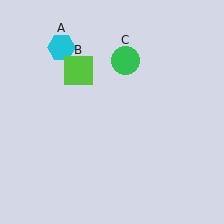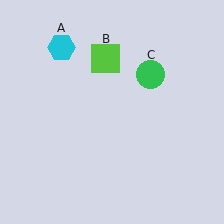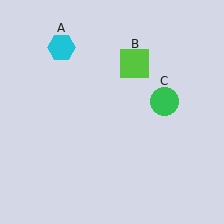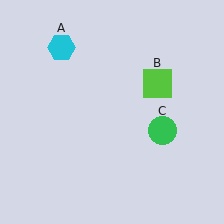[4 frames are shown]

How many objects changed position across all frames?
2 objects changed position: lime square (object B), green circle (object C).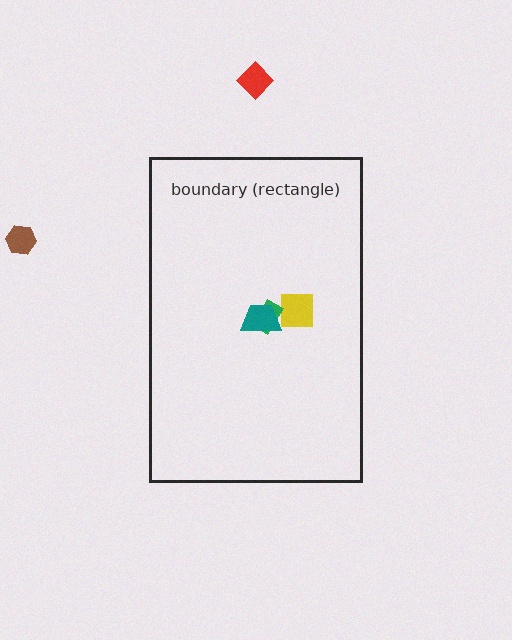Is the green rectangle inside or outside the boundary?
Inside.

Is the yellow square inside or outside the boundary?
Inside.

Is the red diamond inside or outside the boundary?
Outside.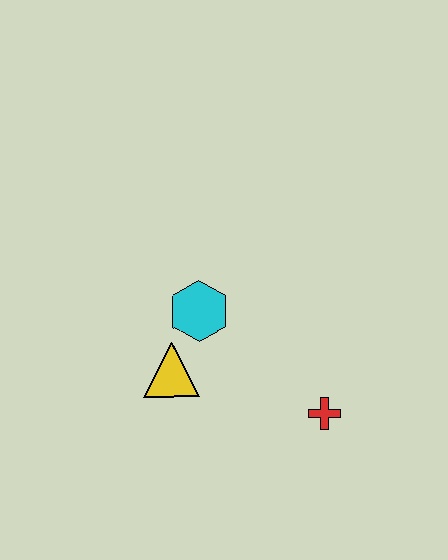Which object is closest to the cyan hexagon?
The yellow triangle is closest to the cyan hexagon.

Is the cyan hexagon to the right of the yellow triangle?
Yes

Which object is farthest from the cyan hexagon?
The red cross is farthest from the cyan hexagon.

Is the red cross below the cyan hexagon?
Yes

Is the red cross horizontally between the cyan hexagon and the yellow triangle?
No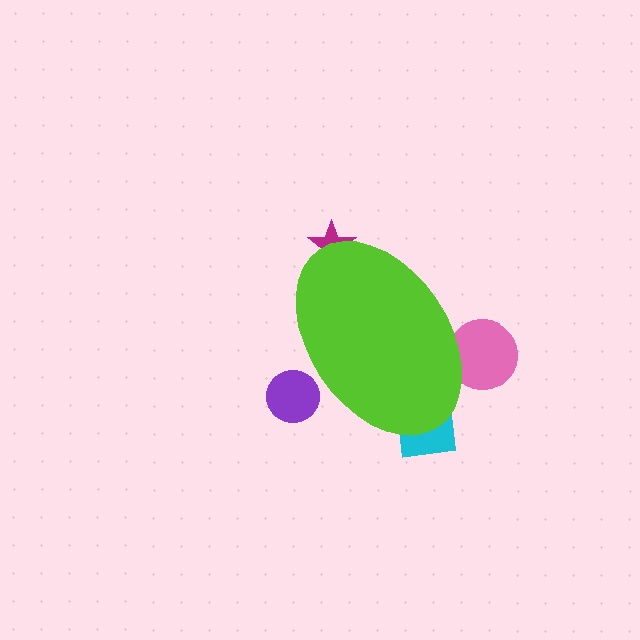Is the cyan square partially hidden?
Yes, the cyan square is partially hidden behind the lime ellipse.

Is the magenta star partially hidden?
Yes, the magenta star is partially hidden behind the lime ellipse.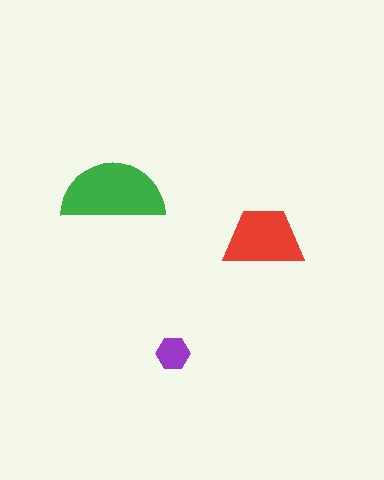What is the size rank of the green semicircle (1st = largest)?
1st.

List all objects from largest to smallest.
The green semicircle, the red trapezoid, the purple hexagon.